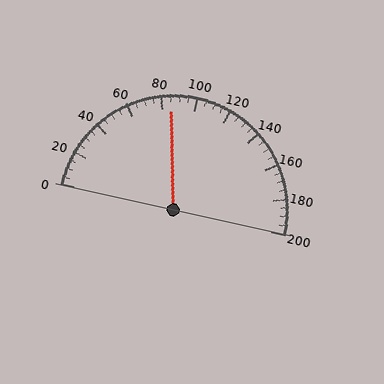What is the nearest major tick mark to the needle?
The nearest major tick mark is 80.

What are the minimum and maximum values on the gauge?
The gauge ranges from 0 to 200.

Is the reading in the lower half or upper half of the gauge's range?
The reading is in the lower half of the range (0 to 200).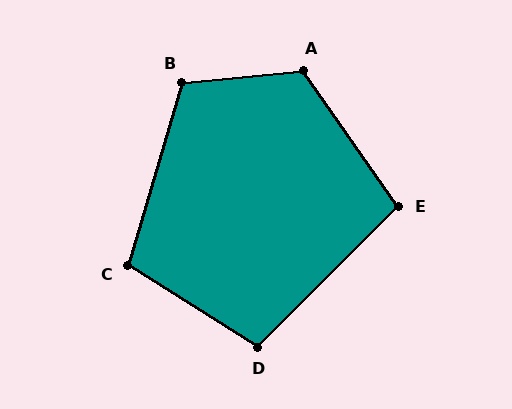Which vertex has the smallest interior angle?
E, at approximately 100 degrees.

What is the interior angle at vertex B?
Approximately 113 degrees (obtuse).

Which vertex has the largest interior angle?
A, at approximately 119 degrees.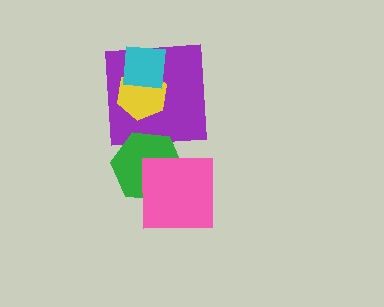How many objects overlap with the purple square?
3 objects overlap with the purple square.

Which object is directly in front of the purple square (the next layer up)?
The yellow hexagon is directly in front of the purple square.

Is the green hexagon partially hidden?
Yes, it is partially covered by another shape.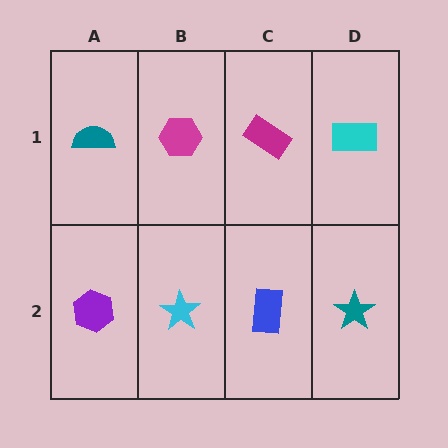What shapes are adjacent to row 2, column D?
A cyan rectangle (row 1, column D), a blue rectangle (row 2, column C).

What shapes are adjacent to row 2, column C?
A magenta rectangle (row 1, column C), a cyan star (row 2, column B), a teal star (row 2, column D).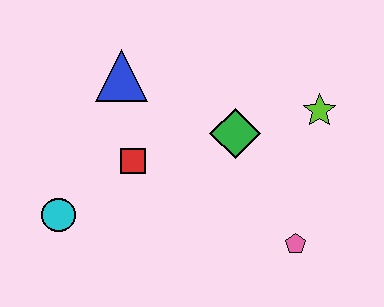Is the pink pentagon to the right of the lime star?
No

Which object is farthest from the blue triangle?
The pink pentagon is farthest from the blue triangle.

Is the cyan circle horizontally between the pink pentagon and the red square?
No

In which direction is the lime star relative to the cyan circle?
The lime star is to the right of the cyan circle.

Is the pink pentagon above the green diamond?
No